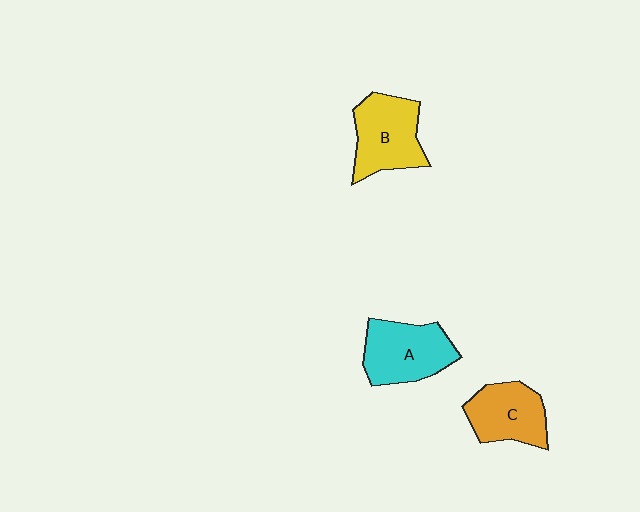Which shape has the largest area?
Shape B (yellow).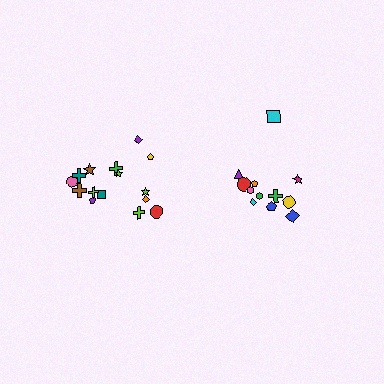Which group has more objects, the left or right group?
The left group.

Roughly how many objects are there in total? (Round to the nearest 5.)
Roughly 25 objects in total.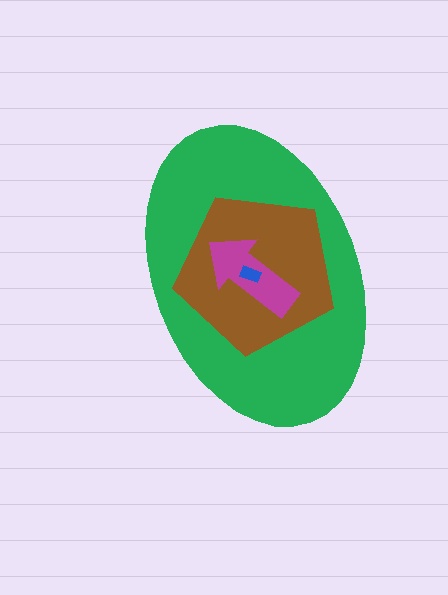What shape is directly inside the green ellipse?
The brown pentagon.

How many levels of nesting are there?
4.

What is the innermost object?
The blue rectangle.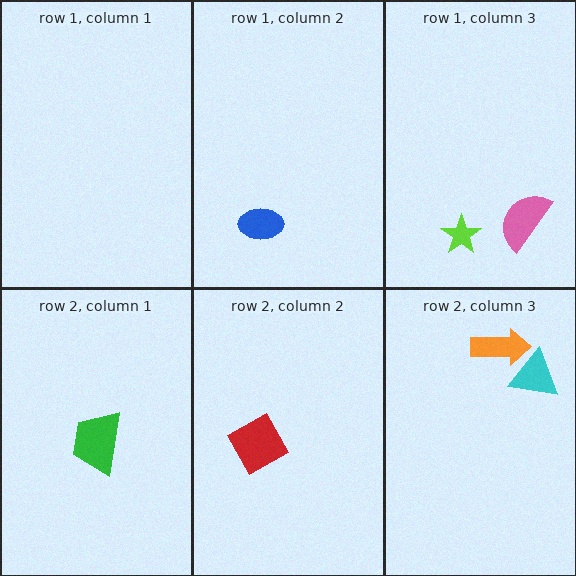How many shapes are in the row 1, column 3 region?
2.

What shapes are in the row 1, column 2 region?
The blue ellipse.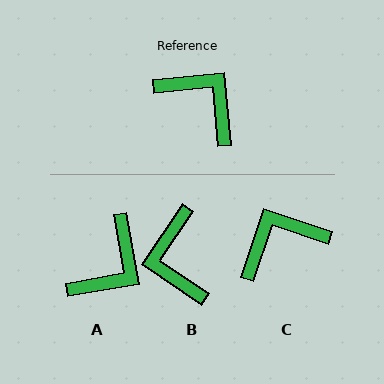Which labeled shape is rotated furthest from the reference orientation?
B, about 141 degrees away.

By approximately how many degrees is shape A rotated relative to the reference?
Approximately 85 degrees clockwise.